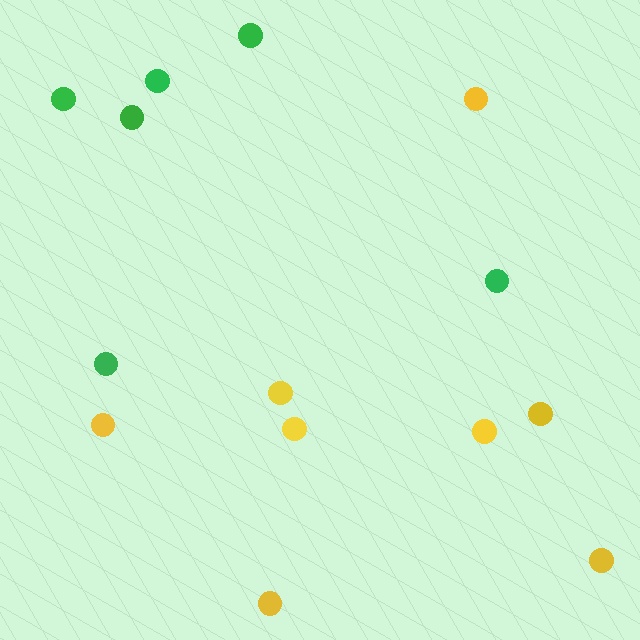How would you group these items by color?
There are 2 groups: one group of green circles (6) and one group of yellow circles (8).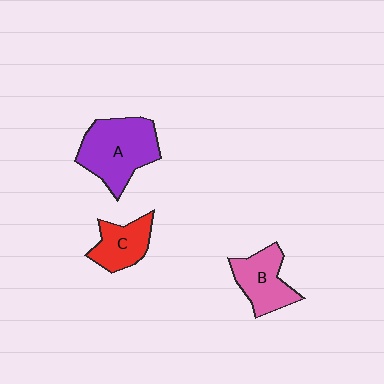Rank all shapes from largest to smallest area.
From largest to smallest: A (purple), B (pink), C (red).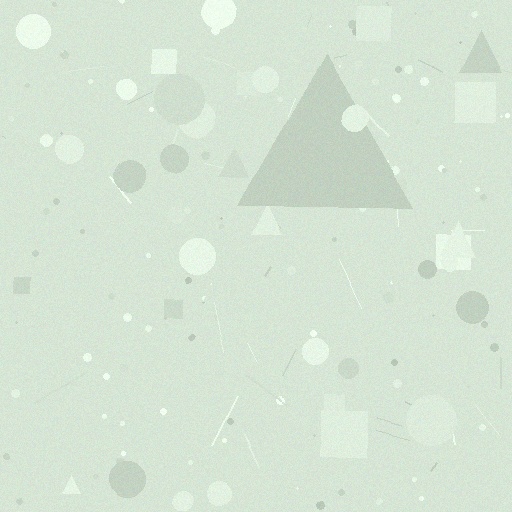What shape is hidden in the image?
A triangle is hidden in the image.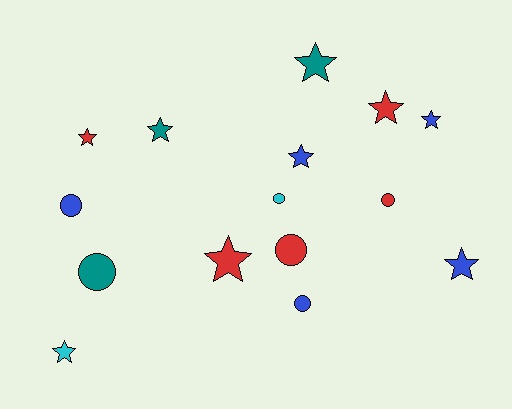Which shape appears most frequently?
Star, with 9 objects.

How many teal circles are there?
There is 1 teal circle.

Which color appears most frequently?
Blue, with 5 objects.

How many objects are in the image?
There are 15 objects.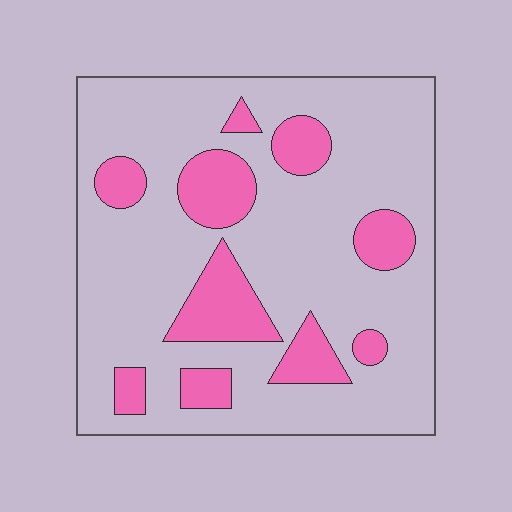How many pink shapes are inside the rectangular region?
10.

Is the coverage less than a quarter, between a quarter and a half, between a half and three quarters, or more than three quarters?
Less than a quarter.